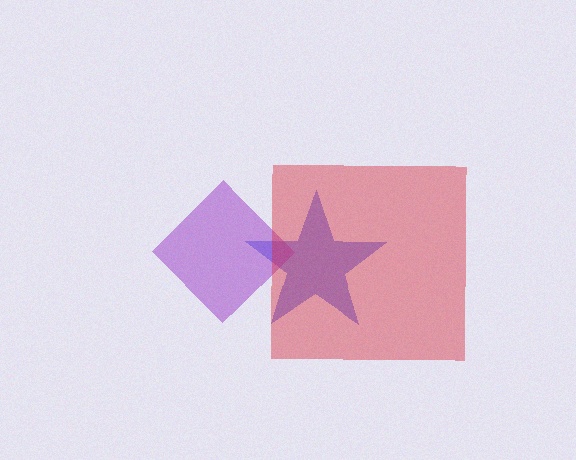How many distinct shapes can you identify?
There are 3 distinct shapes: a blue star, a purple diamond, a red square.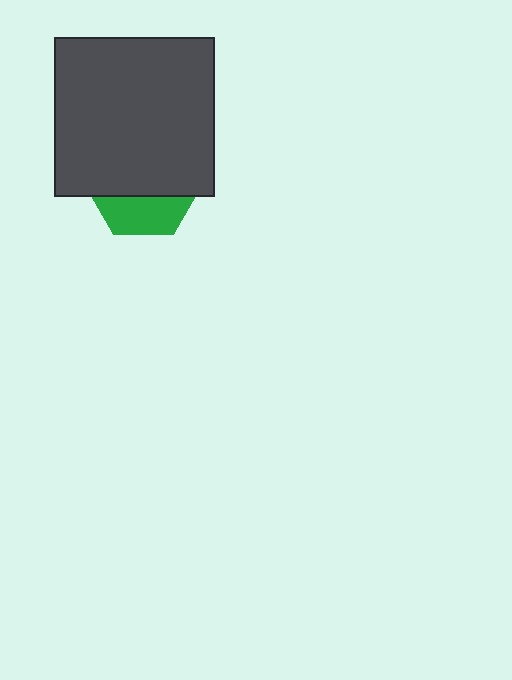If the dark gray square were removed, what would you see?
You would see the complete green hexagon.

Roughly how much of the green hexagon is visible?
A small part of it is visible (roughly 32%).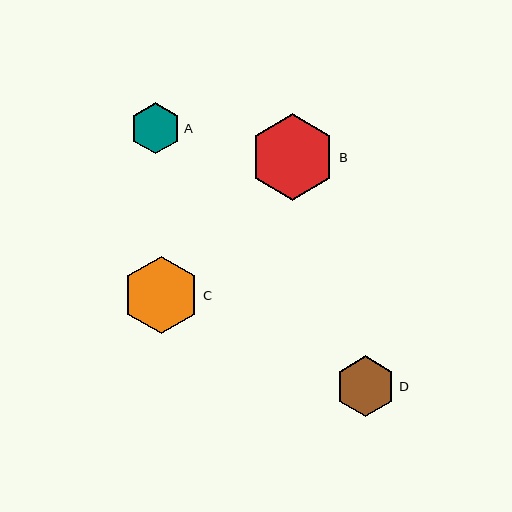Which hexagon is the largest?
Hexagon B is the largest with a size of approximately 86 pixels.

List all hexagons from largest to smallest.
From largest to smallest: B, C, D, A.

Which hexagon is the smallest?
Hexagon A is the smallest with a size of approximately 51 pixels.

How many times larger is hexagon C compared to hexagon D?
Hexagon C is approximately 1.3 times the size of hexagon D.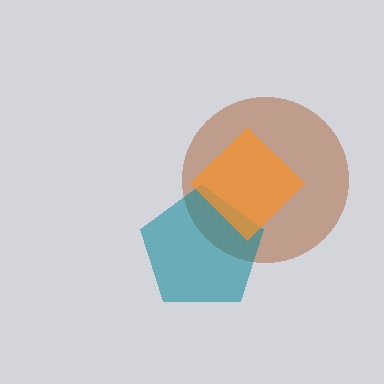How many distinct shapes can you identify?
There are 3 distinct shapes: a brown circle, a teal pentagon, an orange diamond.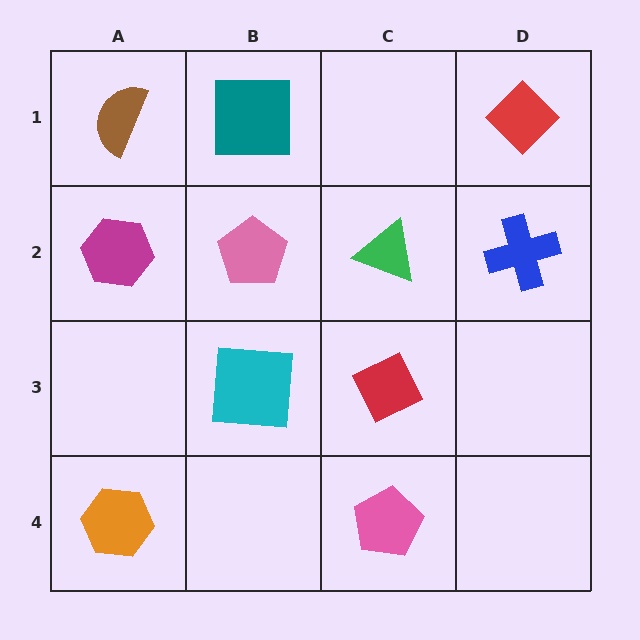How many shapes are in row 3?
2 shapes.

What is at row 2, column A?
A magenta hexagon.